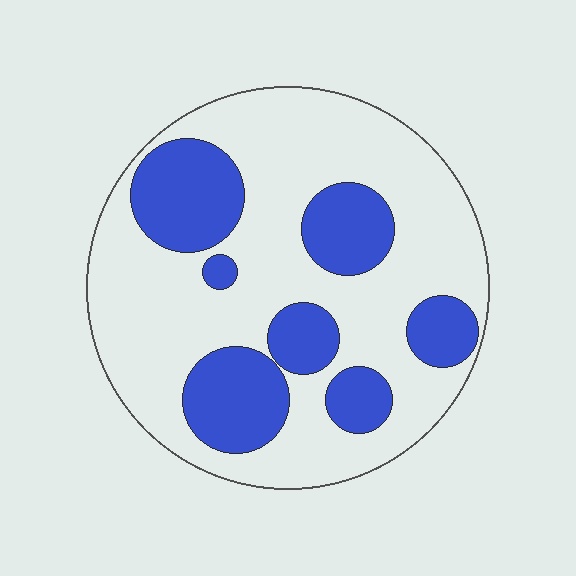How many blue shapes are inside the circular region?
7.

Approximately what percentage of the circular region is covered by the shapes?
Approximately 30%.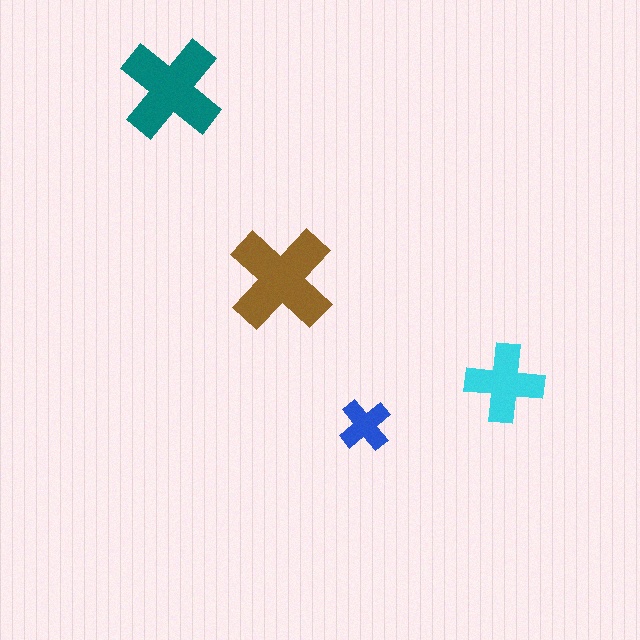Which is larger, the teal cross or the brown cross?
The brown one.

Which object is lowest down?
The blue cross is bottommost.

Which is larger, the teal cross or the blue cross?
The teal one.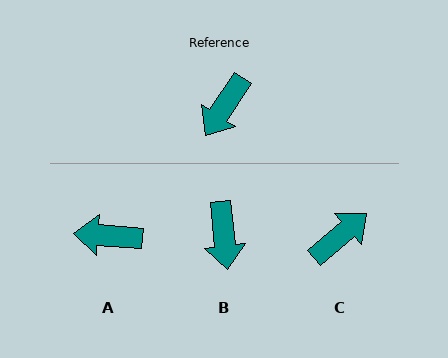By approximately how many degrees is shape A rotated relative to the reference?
Approximately 61 degrees clockwise.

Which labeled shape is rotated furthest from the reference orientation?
C, about 164 degrees away.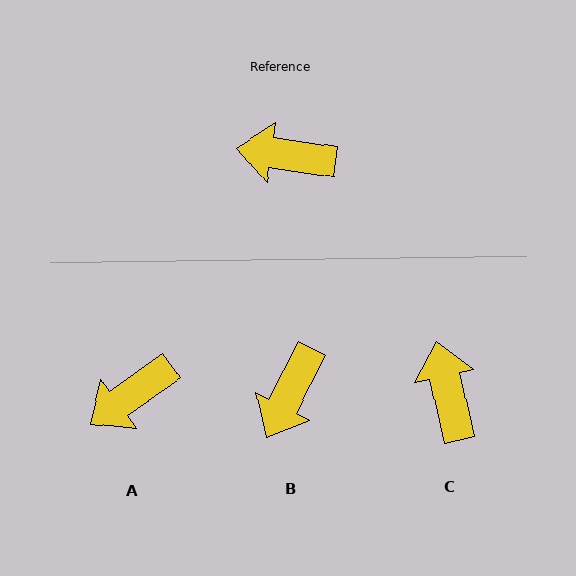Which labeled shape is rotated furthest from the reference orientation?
B, about 71 degrees away.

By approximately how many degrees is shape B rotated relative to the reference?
Approximately 71 degrees counter-clockwise.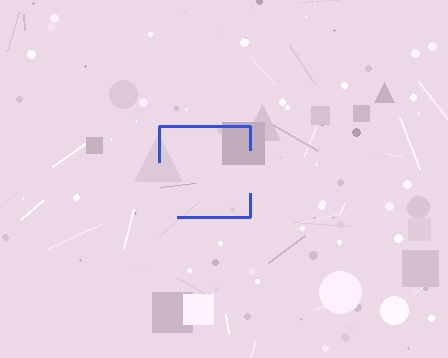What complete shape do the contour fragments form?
The contour fragments form a square.